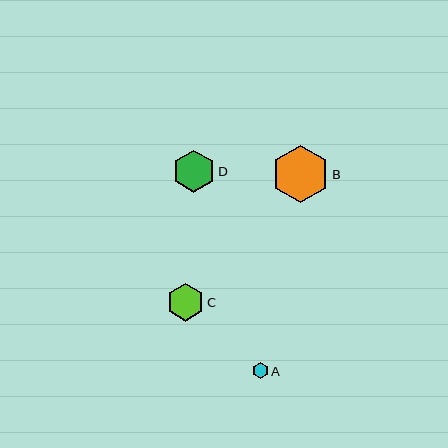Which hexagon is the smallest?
Hexagon A is the smallest with a size of approximately 16 pixels.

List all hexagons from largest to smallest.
From largest to smallest: B, D, C, A.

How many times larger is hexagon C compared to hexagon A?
Hexagon C is approximately 2.4 times the size of hexagon A.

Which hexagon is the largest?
Hexagon B is the largest with a size of approximately 57 pixels.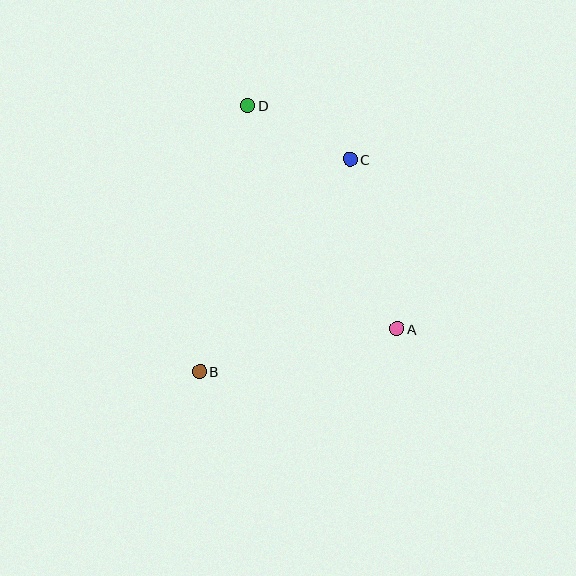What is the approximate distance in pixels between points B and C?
The distance between B and C is approximately 260 pixels.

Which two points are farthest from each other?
Points B and D are farthest from each other.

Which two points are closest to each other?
Points C and D are closest to each other.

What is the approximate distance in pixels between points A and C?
The distance between A and C is approximately 176 pixels.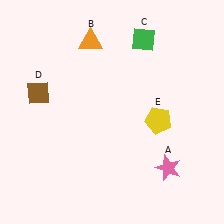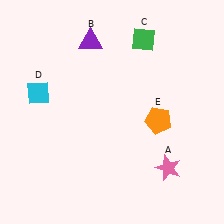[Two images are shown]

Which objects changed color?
B changed from orange to purple. D changed from brown to cyan. E changed from yellow to orange.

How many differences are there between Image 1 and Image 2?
There are 3 differences between the two images.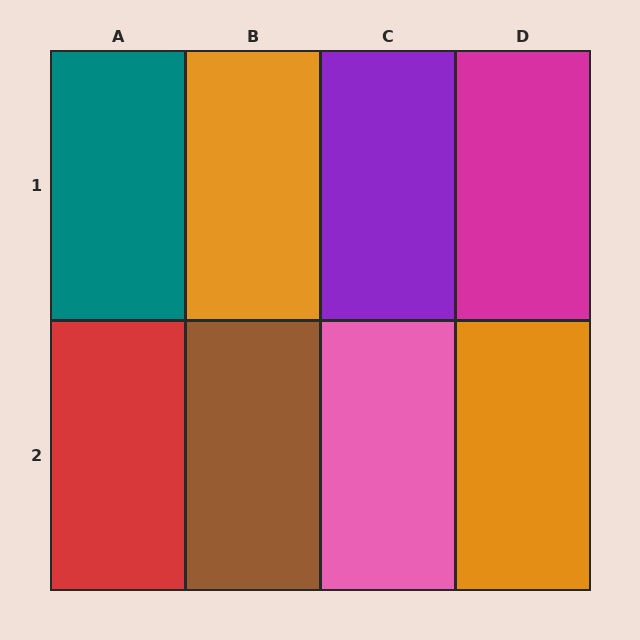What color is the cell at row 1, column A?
Teal.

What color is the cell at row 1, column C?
Purple.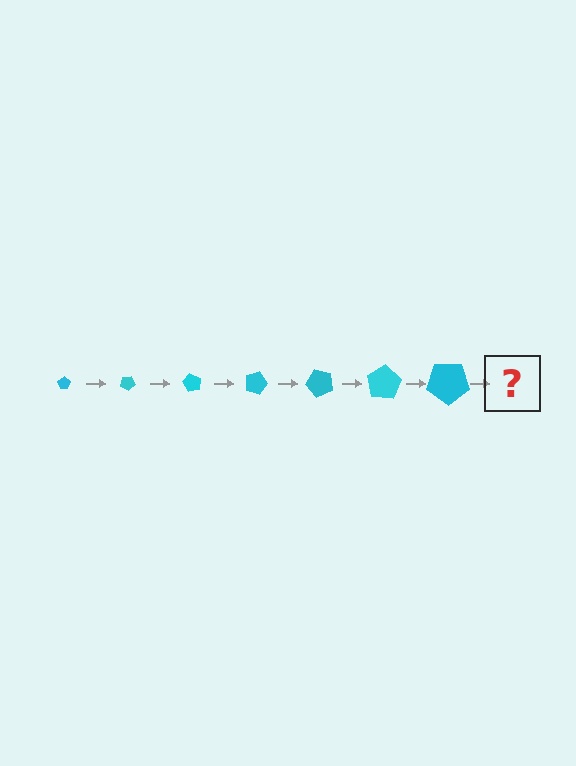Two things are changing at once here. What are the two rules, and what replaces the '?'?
The two rules are that the pentagon grows larger each step and it rotates 30 degrees each step. The '?' should be a pentagon, larger than the previous one and rotated 210 degrees from the start.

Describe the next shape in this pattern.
It should be a pentagon, larger than the previous one and rotated 210 degrees from the start.